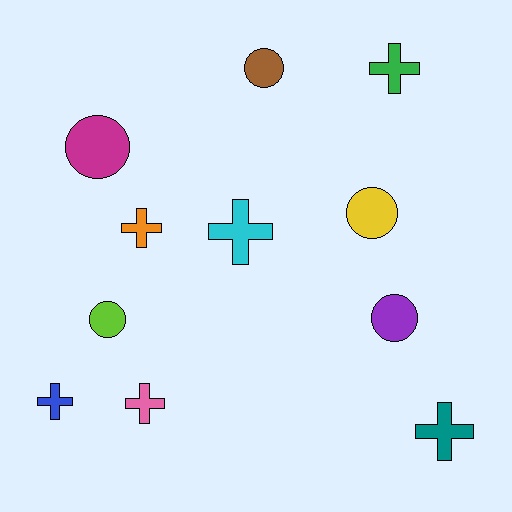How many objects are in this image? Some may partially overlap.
There are 11 objects.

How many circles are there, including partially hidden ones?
There are 5 circles.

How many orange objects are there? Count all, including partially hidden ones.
There is 1 orange object.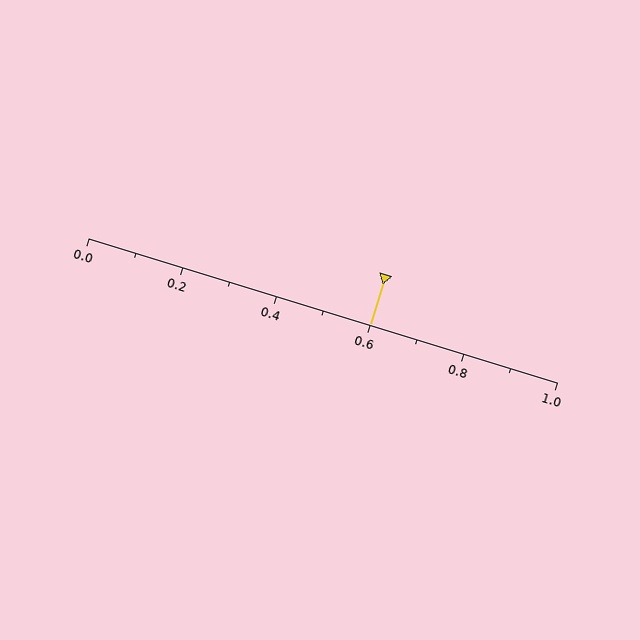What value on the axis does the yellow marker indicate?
The marker indicates approximately 0.6.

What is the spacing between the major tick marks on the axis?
The major ticks are spaced 0.2 apart.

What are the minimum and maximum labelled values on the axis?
The axis runs from 0.0 to 1.0.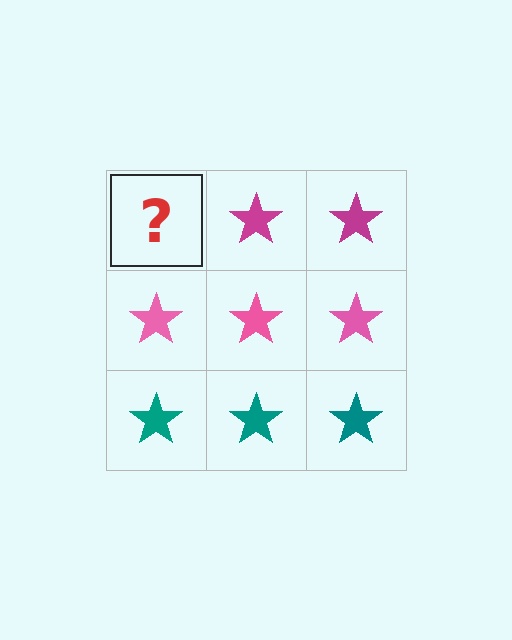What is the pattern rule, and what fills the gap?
The rule is that each row has a consistent color. The gap should be filled with a magenta star.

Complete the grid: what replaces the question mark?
The question mark should be replaced with a magenta star.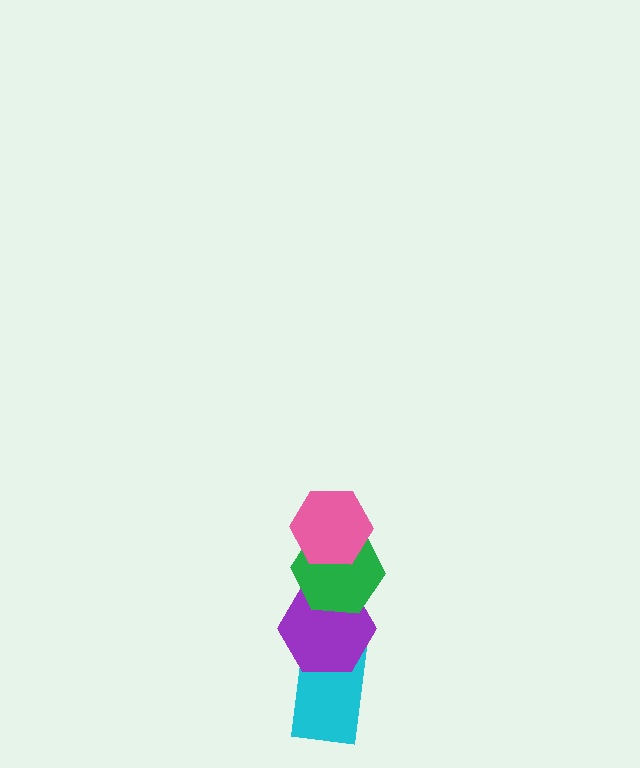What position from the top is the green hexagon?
The green hexagon is 2nd from the top.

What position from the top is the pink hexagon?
The pink hexagon is 1st from the top.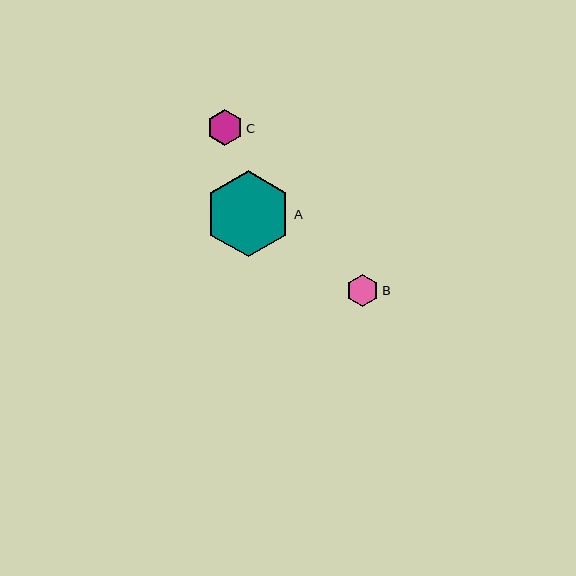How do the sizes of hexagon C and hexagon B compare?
Hexagon C and hexagon B are approximately the same size.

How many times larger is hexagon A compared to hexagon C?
Hexagon A is approximately 2.4 times the size of hexagon C.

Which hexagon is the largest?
Hexagon A is the largest with a size of approximately 86 pixels.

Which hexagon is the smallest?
Hexagon B is the smallest with a size of approximately 33 pixels.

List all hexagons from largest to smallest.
From largest to smallest: A, C, B.